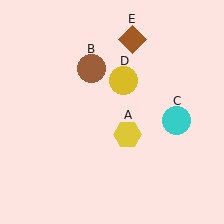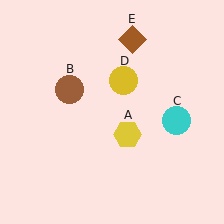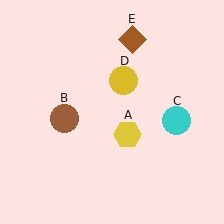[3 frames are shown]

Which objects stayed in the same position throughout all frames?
Yellow hexagon (object A) and cyan circle (object C) and yellow circle (object D) and brown diamond (object E) remained stationary.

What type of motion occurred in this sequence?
The brown circle (object B) rotated counterclockwise around the center of the scene.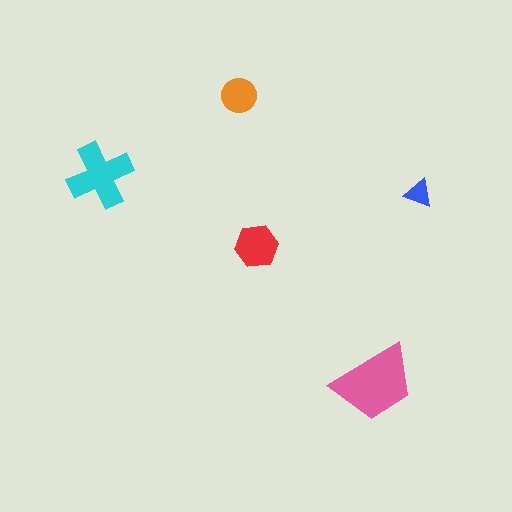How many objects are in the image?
There are 5 objects in the image.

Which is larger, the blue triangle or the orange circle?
The orange circle.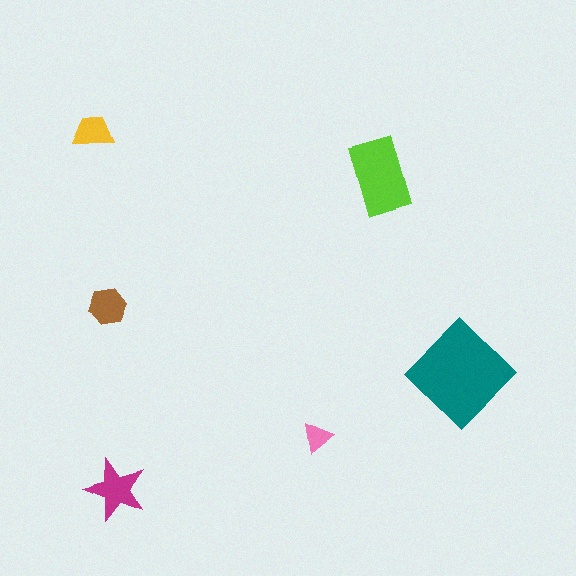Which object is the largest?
The teal diamond.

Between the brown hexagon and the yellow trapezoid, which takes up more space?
The brown hexagon.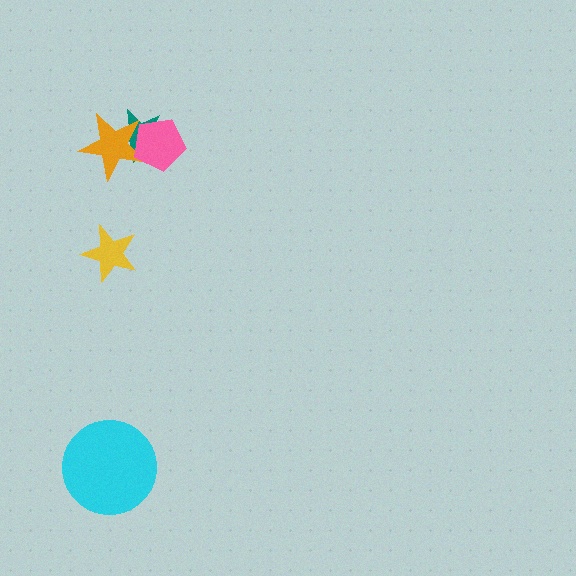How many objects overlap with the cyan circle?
0 objects overlap with the cyan circle.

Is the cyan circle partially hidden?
No, no other shape covers it.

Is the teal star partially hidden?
Yes, it is partially covered by another shape.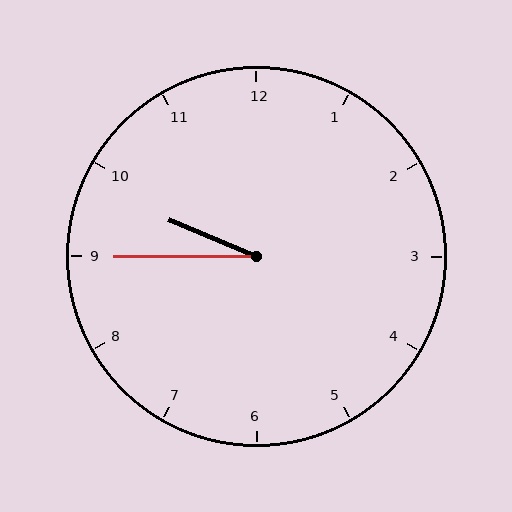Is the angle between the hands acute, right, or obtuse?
It is acute.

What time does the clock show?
9:45.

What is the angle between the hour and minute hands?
Approximately 22 degrees.